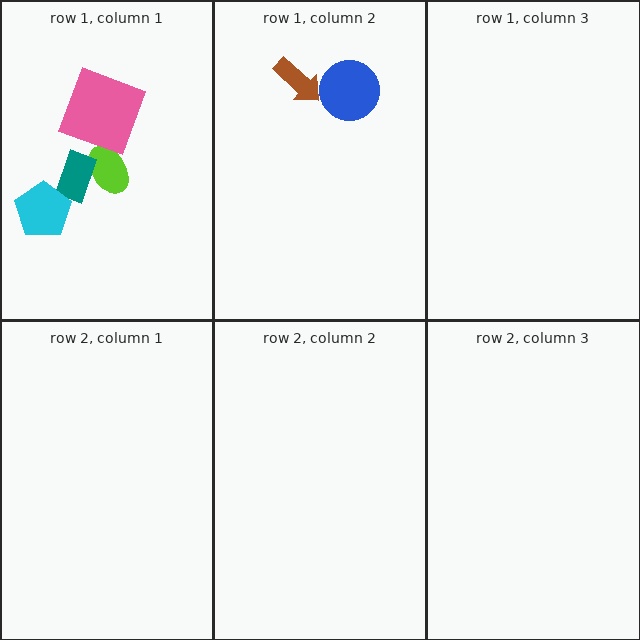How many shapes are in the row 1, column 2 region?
2.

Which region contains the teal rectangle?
The row 1, column 1 region.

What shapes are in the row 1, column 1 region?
The lime ellipse, the pink square, the teal rectangle, the cyan pentagon.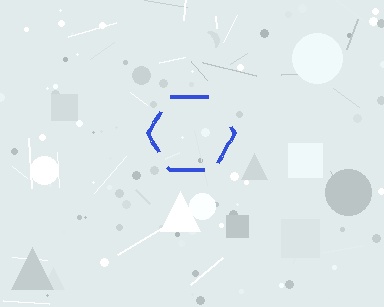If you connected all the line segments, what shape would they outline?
They would outline a hexagon.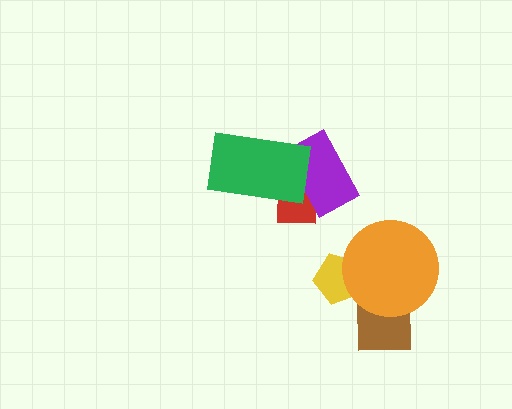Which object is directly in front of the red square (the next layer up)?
The purple rectangle is directly in front of the red square.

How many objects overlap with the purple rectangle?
2 objects overlap with the purple rectangle.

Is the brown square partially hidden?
Yes, it is partially covered by another shape.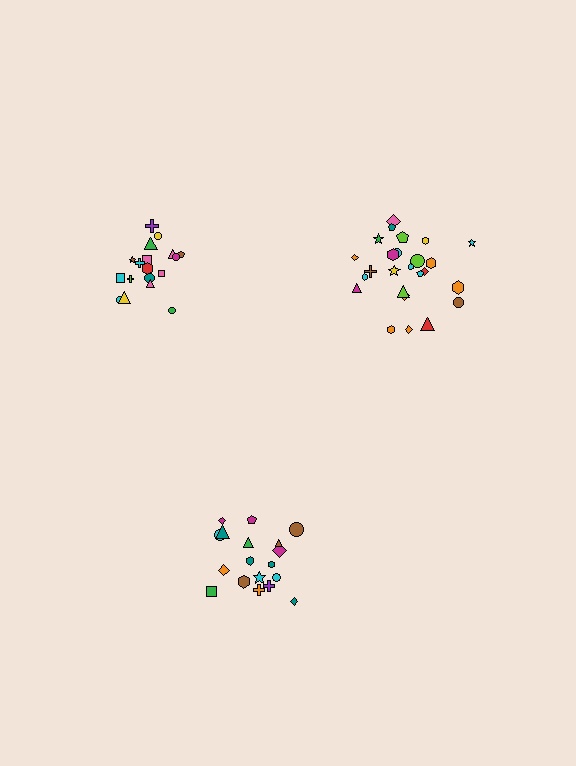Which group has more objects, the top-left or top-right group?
The top-right group.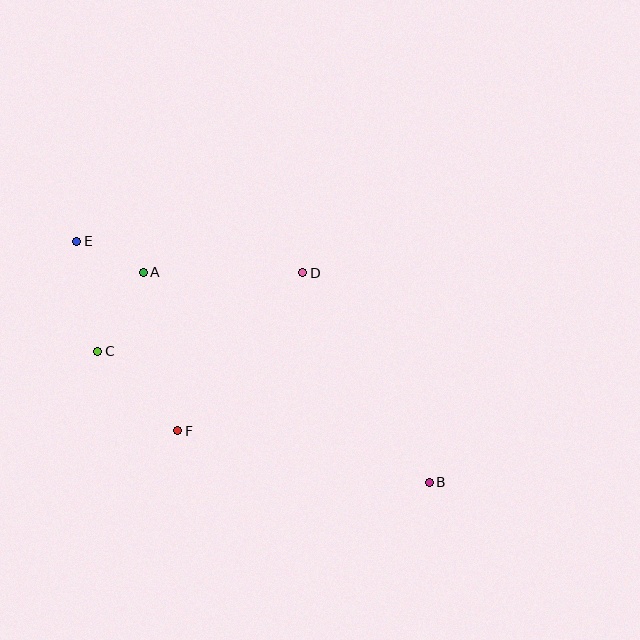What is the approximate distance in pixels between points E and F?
The distance between E and F is approximately 215 pixels.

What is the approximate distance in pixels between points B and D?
The distance between B and D is approximately 244 pixels.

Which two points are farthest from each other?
Points B and E are farthest from each other.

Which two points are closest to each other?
Points A and E are closest to each other.